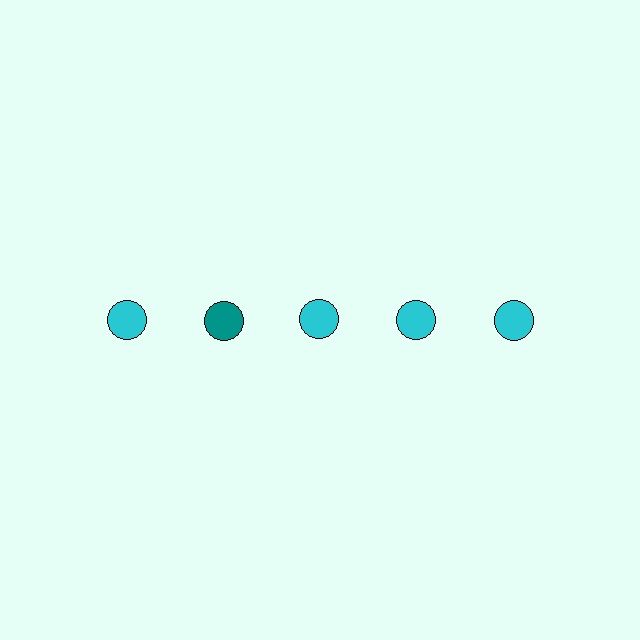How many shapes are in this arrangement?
There are 5 shapes arranged in a grid pattern.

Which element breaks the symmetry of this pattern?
The teal circle in the top row, second from left column breaks the symmetry. All other shapes are cyan circles.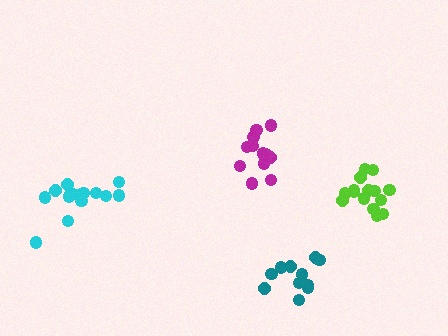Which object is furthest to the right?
The lime cluster is rightmost.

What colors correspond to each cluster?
The clusters are colored: lime, cyan, magenta, teal.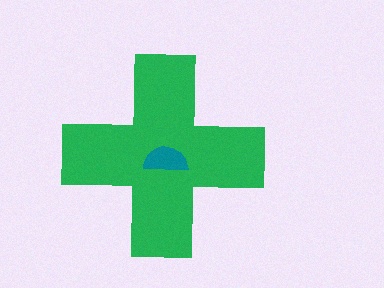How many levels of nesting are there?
2.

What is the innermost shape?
The teal semicircle.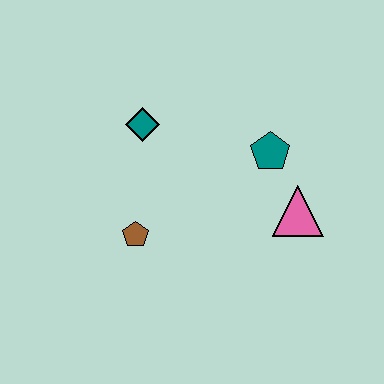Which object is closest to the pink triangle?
The teal pentagon is closest to the pink triangle.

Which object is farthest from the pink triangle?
The teal diamond is farthest from the pink triangle.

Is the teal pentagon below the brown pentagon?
No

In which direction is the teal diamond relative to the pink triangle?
The teal diamond is to the left of the pink triangle.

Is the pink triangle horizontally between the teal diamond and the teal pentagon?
No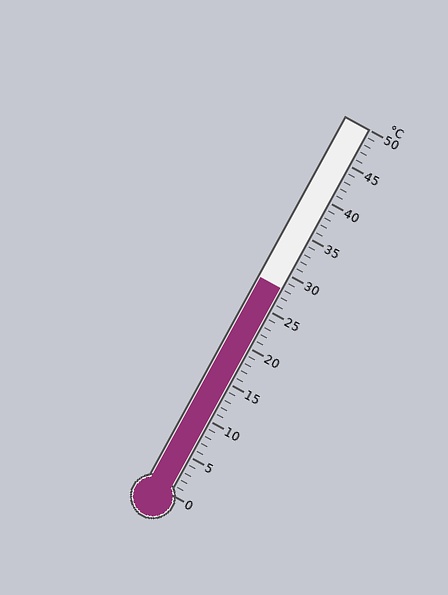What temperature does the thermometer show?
The thermometer shows approximately 28°C.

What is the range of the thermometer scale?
The thermometer scale ranges from 0°C to 50°C.